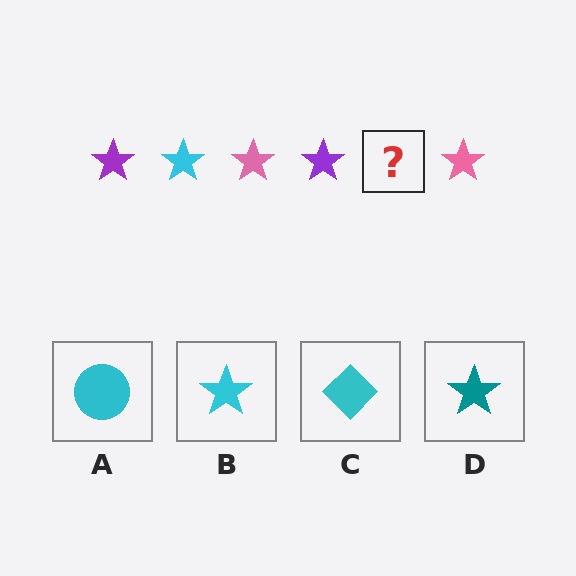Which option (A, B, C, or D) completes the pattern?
B.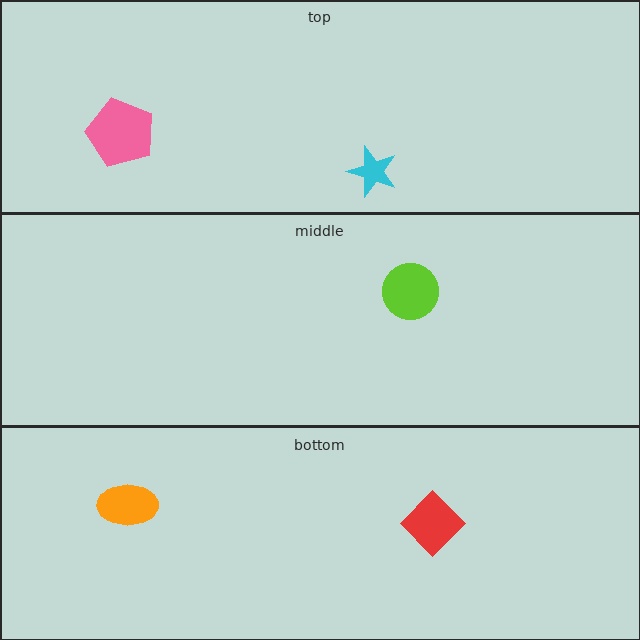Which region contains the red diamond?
The bottom region.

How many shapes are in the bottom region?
2.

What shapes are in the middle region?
The lime circle.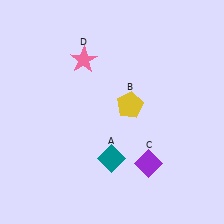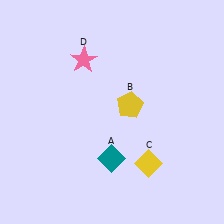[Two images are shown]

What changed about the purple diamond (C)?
In Image 1, C is purple. In Image 2, it changed to yellow.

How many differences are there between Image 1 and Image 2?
There is 1 difference between the two images.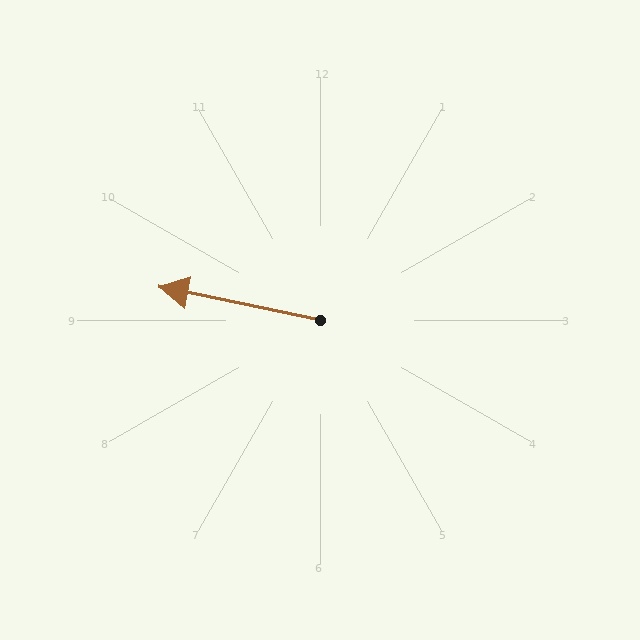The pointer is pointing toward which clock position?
Roughly 9 o'clock.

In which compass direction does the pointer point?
West.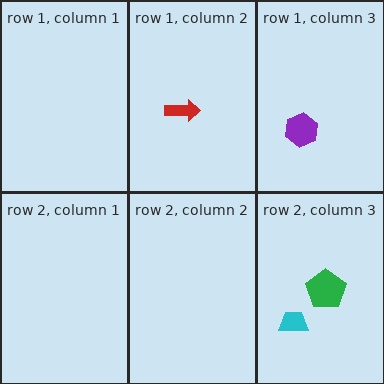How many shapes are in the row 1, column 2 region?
1.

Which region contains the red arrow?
The row 1, column 2 region.